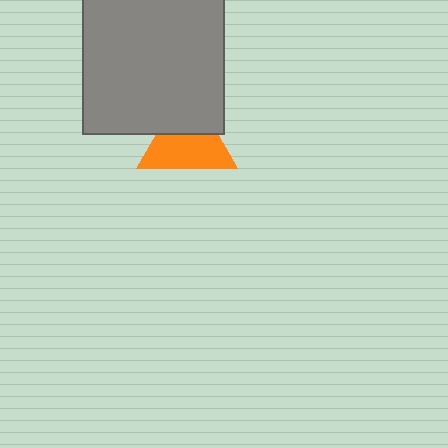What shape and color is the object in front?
The object in front is a gray square.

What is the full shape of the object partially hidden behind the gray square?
The partially hidden object is an orange triangle.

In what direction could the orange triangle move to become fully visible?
The orange triangle could move down. That would shift it out from behind the gray square entirely.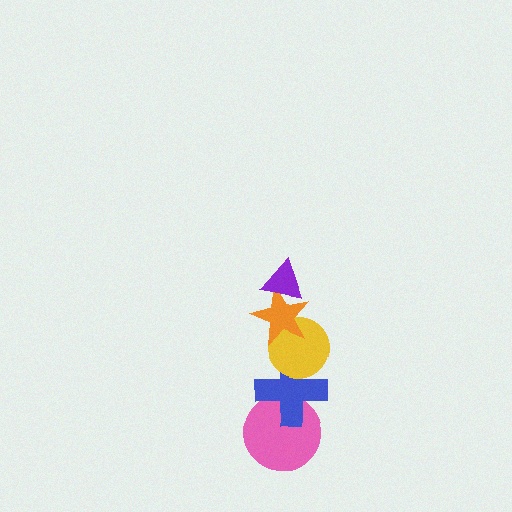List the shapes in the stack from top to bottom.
From top to bottom: the purple triangle, the orange star, the yellow circle, the blue cross, the pink circle.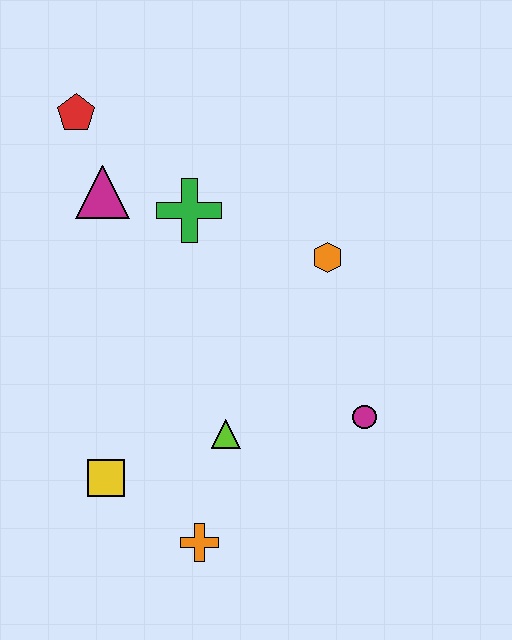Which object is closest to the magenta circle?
The lime triangle is closest to the magenta circle.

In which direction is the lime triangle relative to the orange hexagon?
The lime triangle is below the orange hexagon.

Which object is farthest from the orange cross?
The red pentagon is farthest from the orange cross.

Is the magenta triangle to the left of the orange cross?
Yes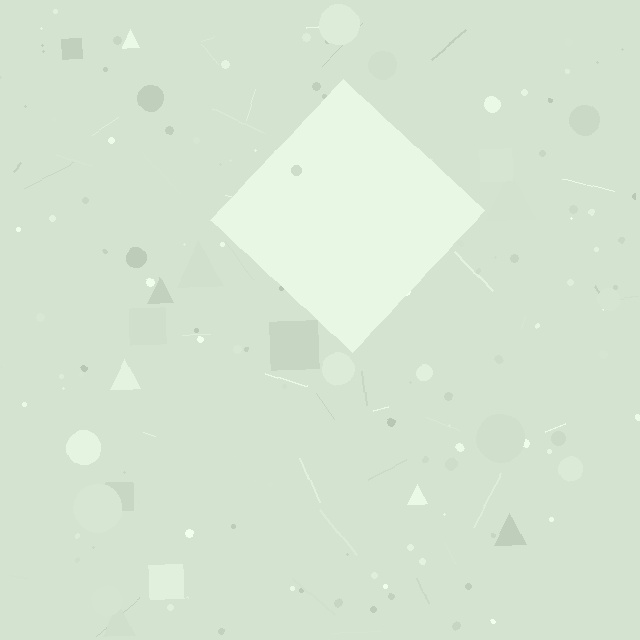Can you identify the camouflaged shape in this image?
The camouflaged shape is a diamond.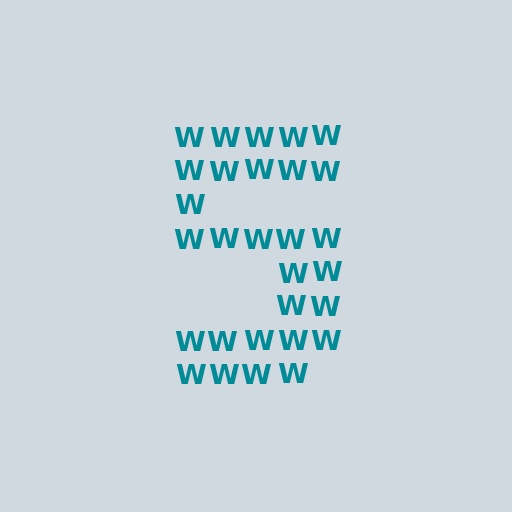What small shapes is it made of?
It is made of small letter W's.